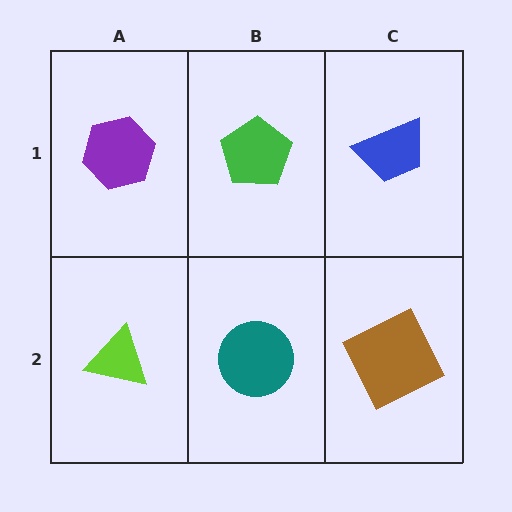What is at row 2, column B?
A teal circle.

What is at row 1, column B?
A green pentagon.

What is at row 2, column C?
A brown square.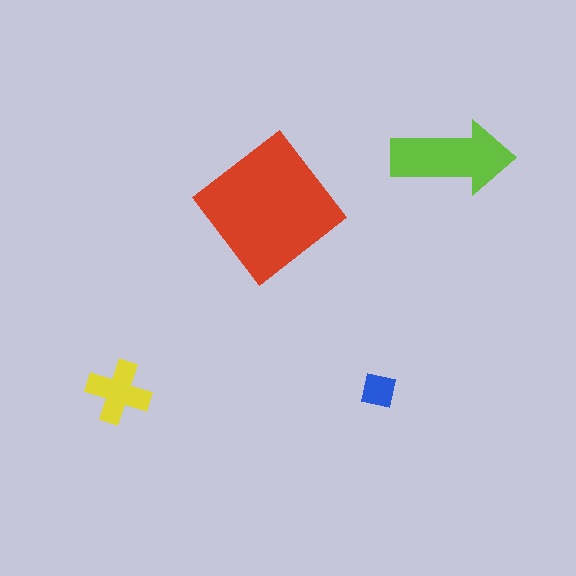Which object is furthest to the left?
The yellow cross is leftmost.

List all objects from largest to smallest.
The red diamond, the lime arrow, the yellow cross, the blue square.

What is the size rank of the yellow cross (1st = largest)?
3rd.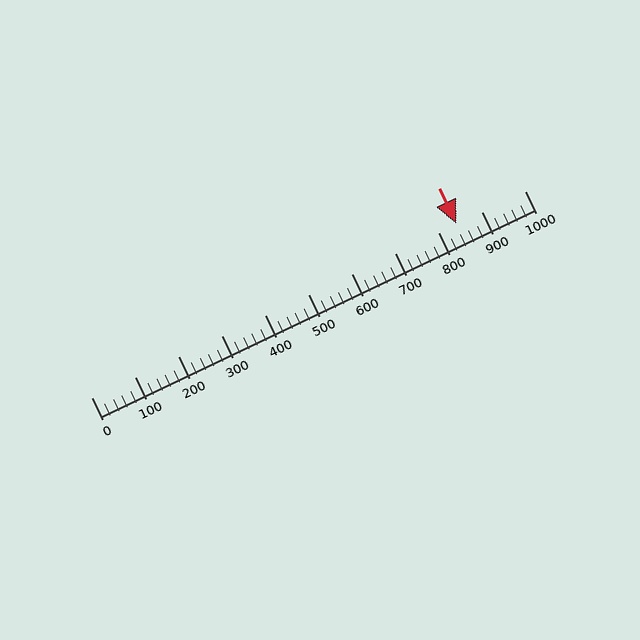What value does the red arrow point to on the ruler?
The red arrow points to approximately 844.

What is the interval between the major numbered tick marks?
The major tick marks are spaced 100 units apart.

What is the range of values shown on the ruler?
The ruler shows values from 0 to 1000.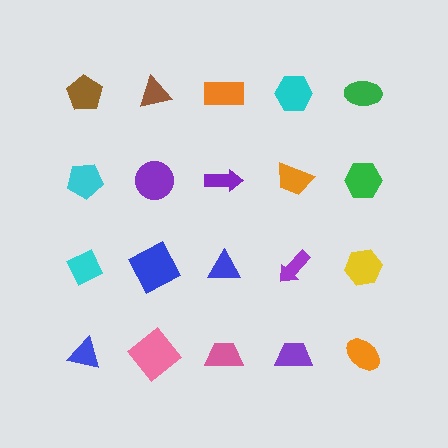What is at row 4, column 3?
A pink trapezoid.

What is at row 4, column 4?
A purple trapezoid.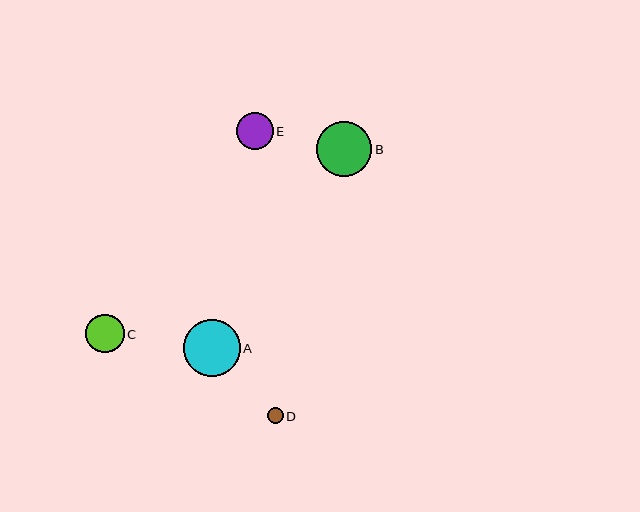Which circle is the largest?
Circle A is the largest with a size of approximately 57 pixels.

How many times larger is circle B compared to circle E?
Circle B is approximately 1.5 times the size of circle E.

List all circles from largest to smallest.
From largest to smallest: A, B, C, E, D.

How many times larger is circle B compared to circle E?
Circle B is approximately 1.5 times the size of circle E.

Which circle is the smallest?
Circle D is the smallest with a size of approximately 16 pixels.